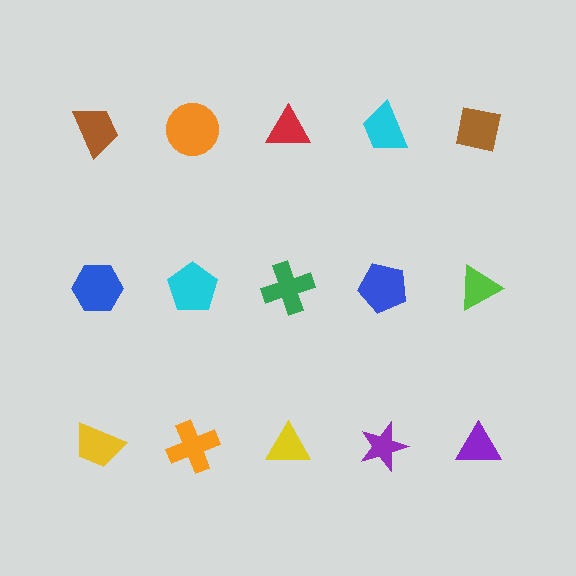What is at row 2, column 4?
A blue pentagon.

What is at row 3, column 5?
A purple triangle.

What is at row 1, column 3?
A red triangle.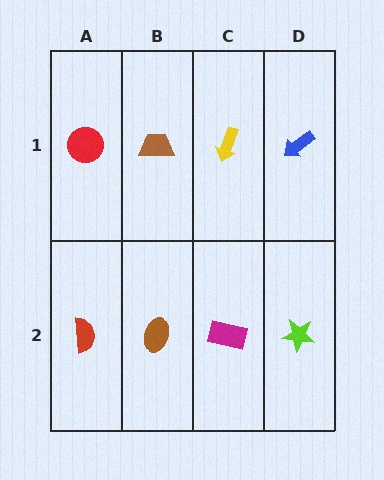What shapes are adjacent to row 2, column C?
A yellow arrow (row 1, column C), a brown ellipse (row 2, column B), a lime star (row 2, column D).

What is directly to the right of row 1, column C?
A blue arrow.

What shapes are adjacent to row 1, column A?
A red semicircle (row 2, column A), a brown trapezoid (row 1, column B).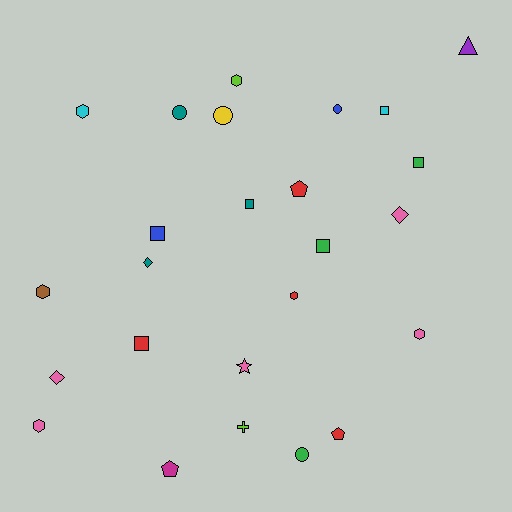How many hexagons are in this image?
There are 6 hexagons.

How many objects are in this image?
There are 25 objects.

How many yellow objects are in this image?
There is 1 yellow object.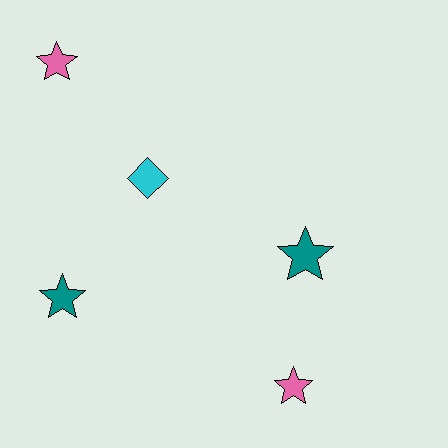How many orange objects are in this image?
There are no orange objects.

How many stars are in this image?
There are 4 stars.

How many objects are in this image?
There are 5 objects.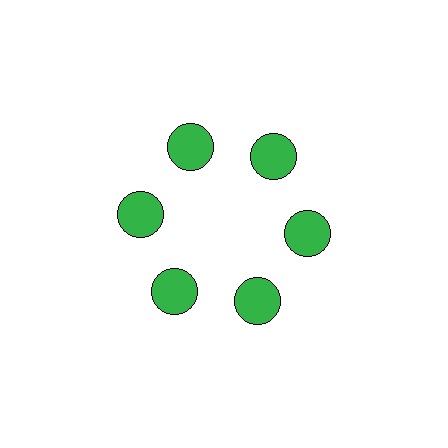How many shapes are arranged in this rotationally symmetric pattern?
There are 6 shapes, arranged in 6 groups of 1.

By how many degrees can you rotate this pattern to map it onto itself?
The pattern maps onto itself every 60 degrees of rotation.